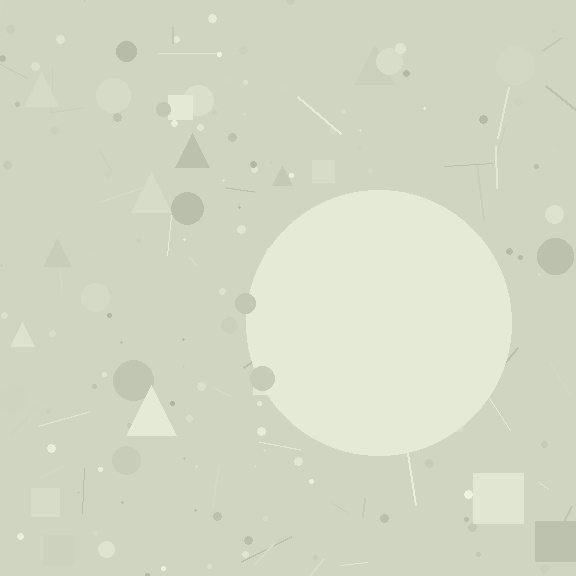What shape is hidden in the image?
A circle is hidden in the image.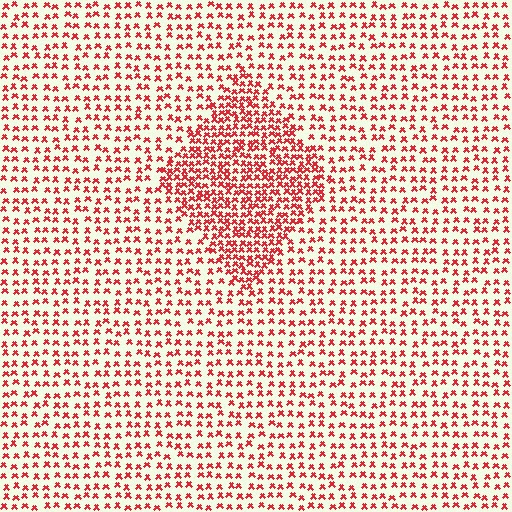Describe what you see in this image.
The image contains small red elements arranged at two different densities. A diamond-shaped region is visible where the elements are more densely packed than the surrounding area.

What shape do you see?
I see a diamond.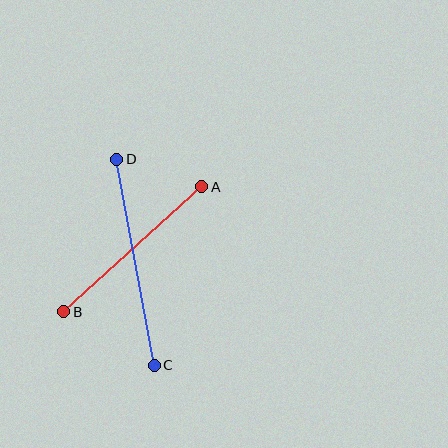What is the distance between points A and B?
The distance is approximately 186 pixels.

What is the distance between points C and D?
The distance is approximately 209 pixels.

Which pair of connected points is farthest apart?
Points C and D are farthest apart.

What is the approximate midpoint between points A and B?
The midpoint is at approximately (133, 249) pixels.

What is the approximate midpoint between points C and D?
The midpoint is at approximately (136, 262) pixels.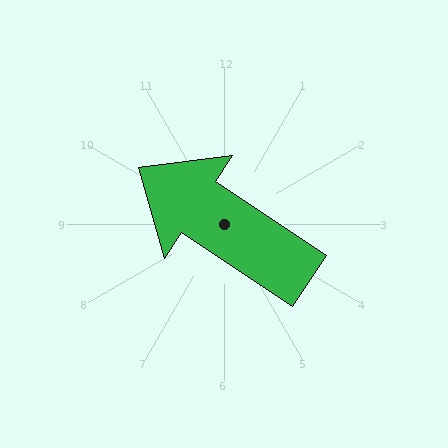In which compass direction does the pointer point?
Northwest.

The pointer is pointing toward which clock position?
Roughly 10 o'clock.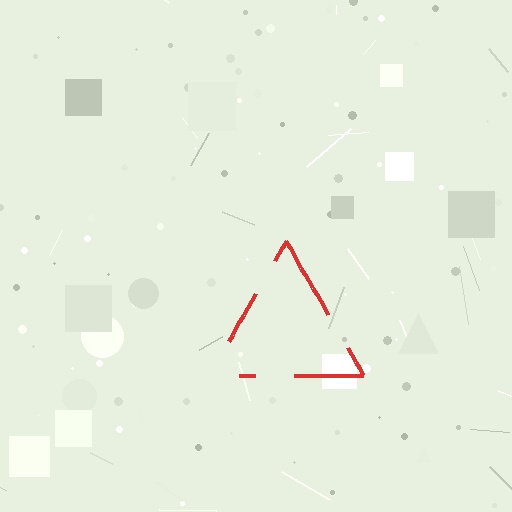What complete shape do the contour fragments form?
The contour fragments form a triangle.